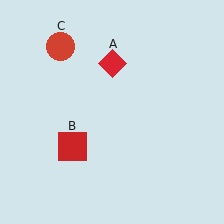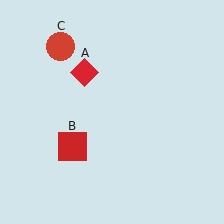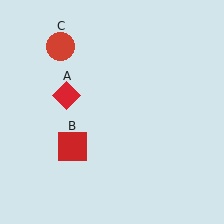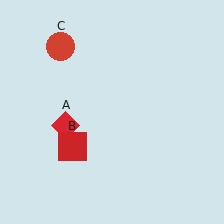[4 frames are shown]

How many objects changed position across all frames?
1 object changed position: red diamond (object A).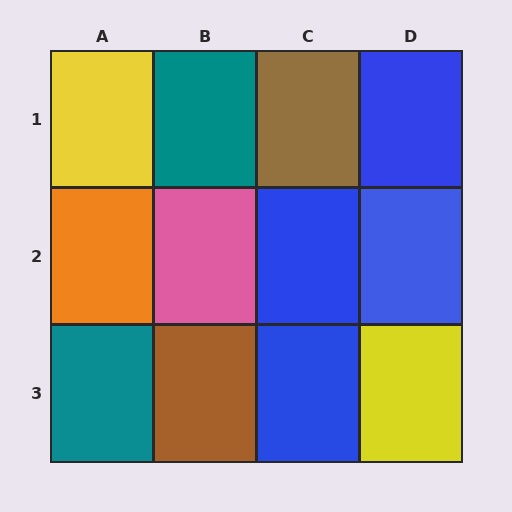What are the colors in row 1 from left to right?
Yellow, teal, brown, blue.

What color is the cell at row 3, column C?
Blue.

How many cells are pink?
1 cell is pink.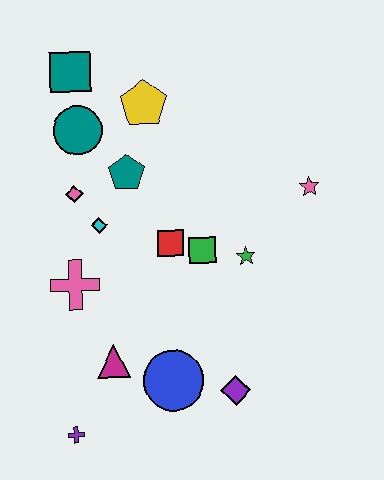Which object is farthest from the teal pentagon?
The purple cross is farthest from the teal pentagon.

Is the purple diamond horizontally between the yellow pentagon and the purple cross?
No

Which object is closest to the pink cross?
The cyan diamond is closest to the pink cross.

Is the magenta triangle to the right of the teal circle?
Yes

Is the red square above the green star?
Yes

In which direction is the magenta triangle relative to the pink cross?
The magenta triangle is below the pink cross.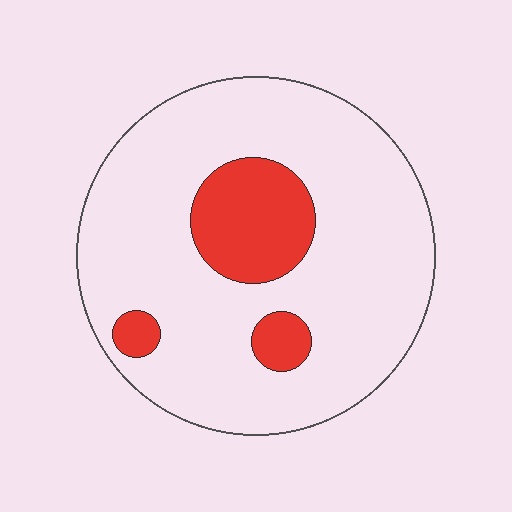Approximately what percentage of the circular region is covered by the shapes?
Approximately 15%.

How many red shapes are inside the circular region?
3.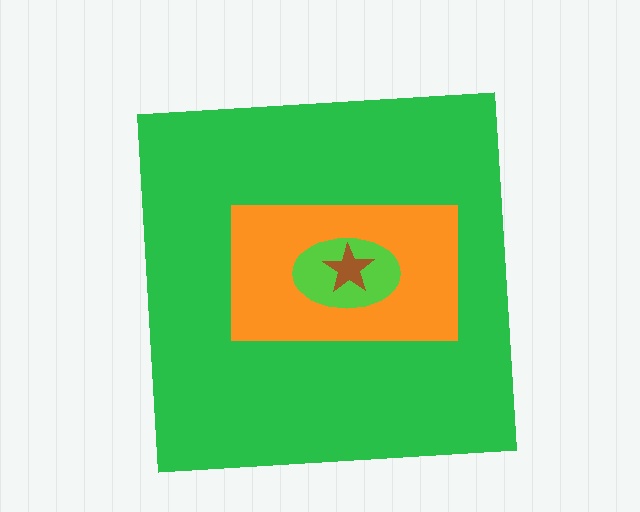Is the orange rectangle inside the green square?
Yes.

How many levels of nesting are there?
4.